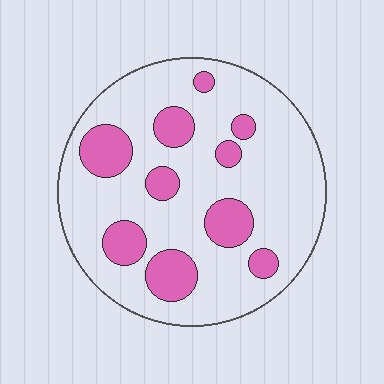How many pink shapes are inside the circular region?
10.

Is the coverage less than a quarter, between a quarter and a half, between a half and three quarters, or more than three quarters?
Less than a quarter.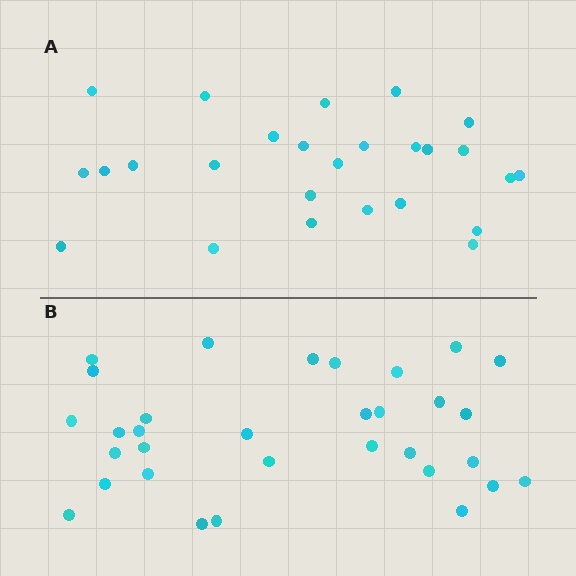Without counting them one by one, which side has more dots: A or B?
Region B (the bottom region) has more dots.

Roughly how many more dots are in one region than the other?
Region B has about 6 more dots than region A.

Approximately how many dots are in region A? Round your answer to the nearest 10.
About 30 dots. (The exact count is 26, which rounds to 30.)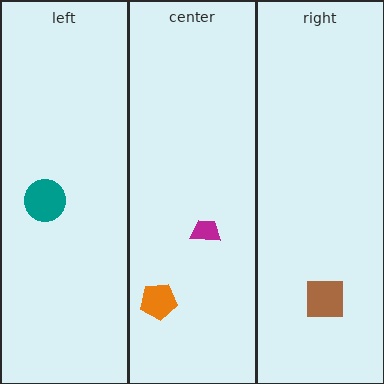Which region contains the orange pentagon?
The center region.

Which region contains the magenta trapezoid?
The center region.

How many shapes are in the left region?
1.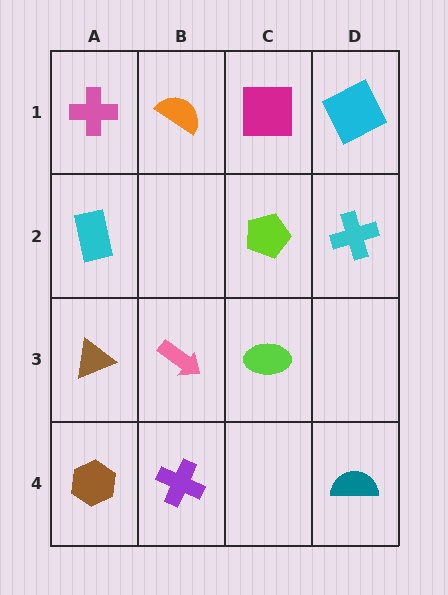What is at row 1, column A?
A pink cross.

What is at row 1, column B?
An orange semicircle.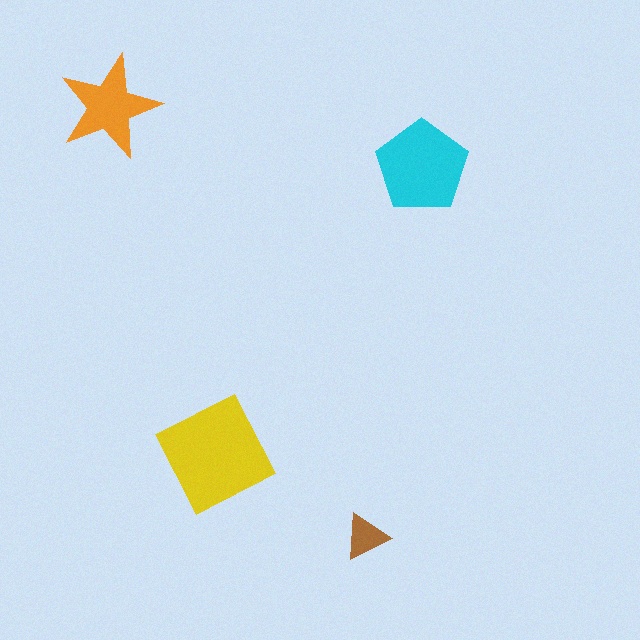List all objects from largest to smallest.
The yellow diamond, the cyan pentagon, the orange star, the brown triangle.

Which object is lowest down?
The brown triangle is bottommost.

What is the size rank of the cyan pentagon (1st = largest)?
2nd.